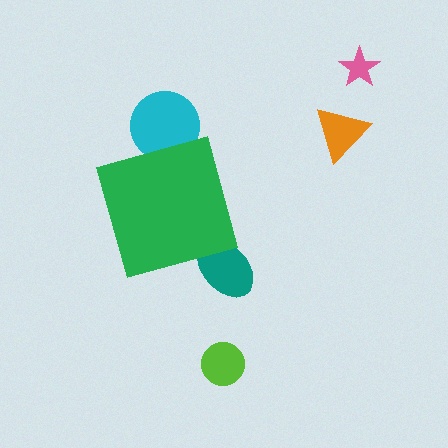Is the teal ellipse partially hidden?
Yes, the teal ellipse is partially hidden behind the green diamond.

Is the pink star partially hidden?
No, the pink star is fully visible.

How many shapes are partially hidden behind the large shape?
2 shapes are partially hidden.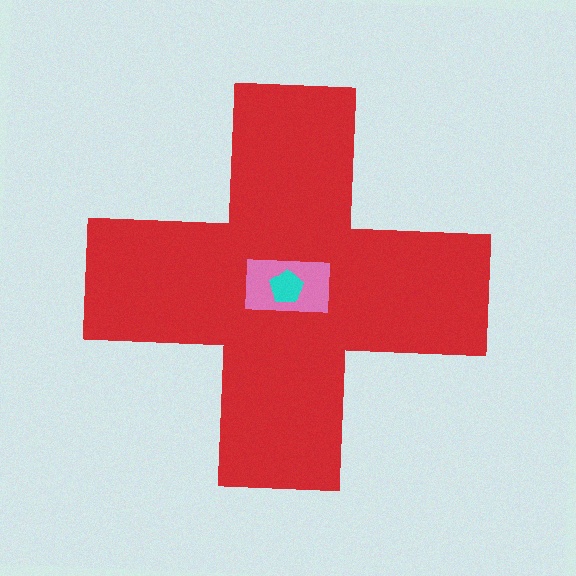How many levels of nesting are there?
3.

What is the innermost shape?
The cyan pentagon.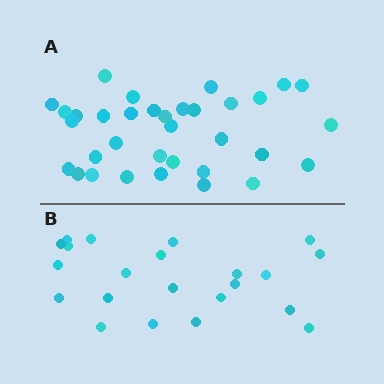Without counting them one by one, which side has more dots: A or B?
Region A (the top region) has more dots.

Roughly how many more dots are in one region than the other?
Region A has roughly 12 or so more dots than region B.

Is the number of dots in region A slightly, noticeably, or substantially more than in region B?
Region A has substantially more. The ratio is roughly 1.5 to 1.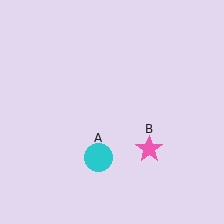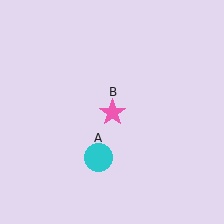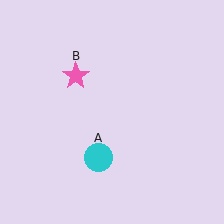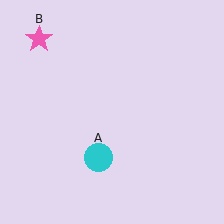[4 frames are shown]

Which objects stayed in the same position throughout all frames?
Cyan circle (object A) remained stationary.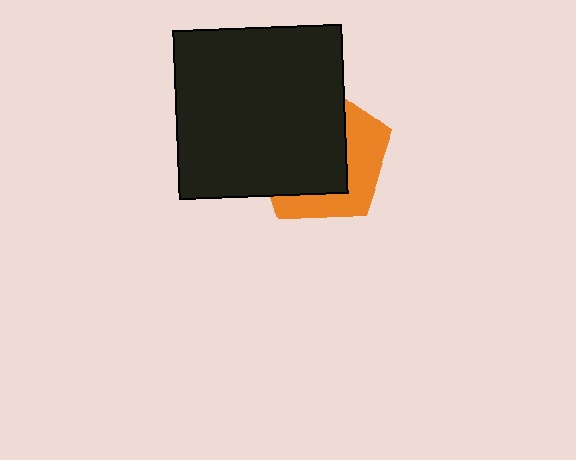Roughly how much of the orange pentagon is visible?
A small part of it is visible (roughly 39%).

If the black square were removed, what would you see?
You would see the complete orange pentagon.